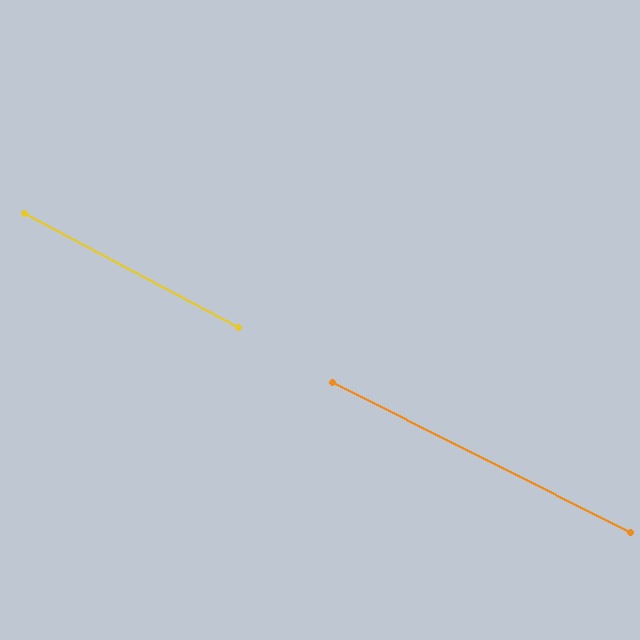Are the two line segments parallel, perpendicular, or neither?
Parallel — their directions differ by only 1.2°.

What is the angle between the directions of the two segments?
Approximately 1 degree.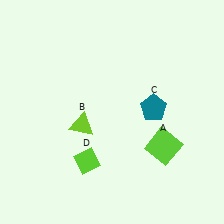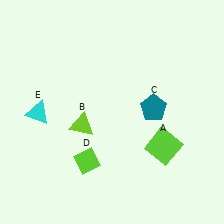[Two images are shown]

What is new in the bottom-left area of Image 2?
A cyan triangle (E) was added in the bottom-left area of Image 2.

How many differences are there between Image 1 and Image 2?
There is 1 difference between the two images.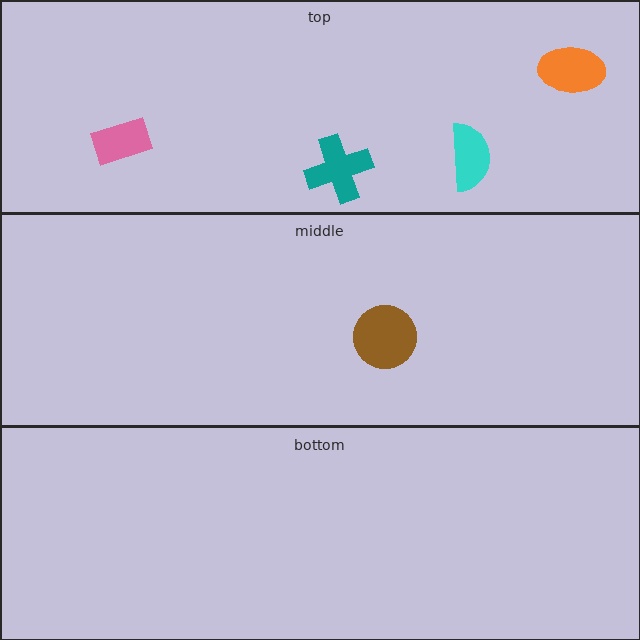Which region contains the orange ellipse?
The top region.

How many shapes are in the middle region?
1.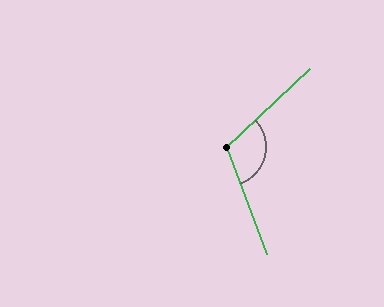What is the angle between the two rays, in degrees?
Approximately 113 degrees.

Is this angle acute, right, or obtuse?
It is obtuse.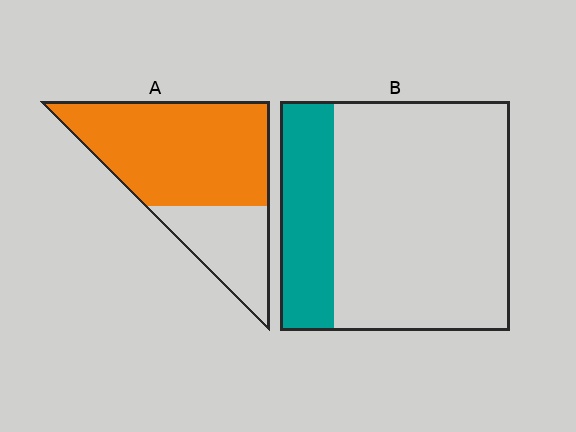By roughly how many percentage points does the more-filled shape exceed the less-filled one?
By roughly 45 percentage points (A over B).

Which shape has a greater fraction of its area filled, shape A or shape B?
Shape A.